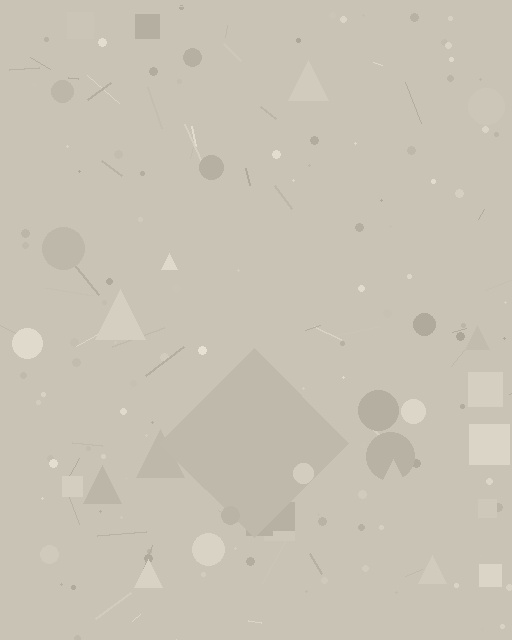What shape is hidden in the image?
A diamond is hidden in the image.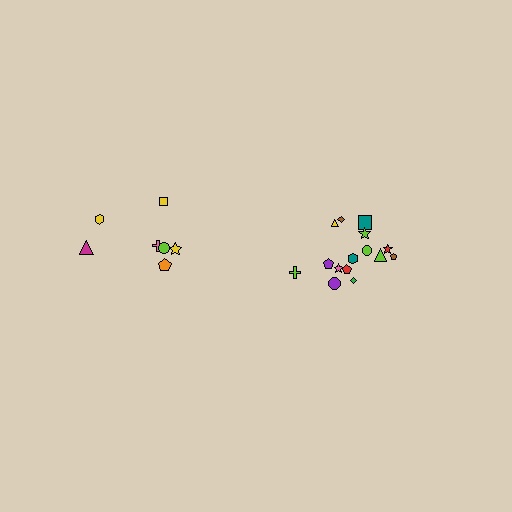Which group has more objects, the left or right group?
The right group.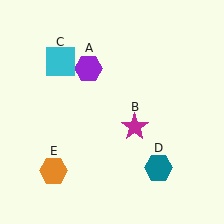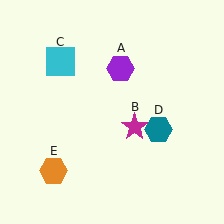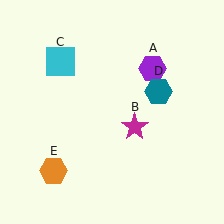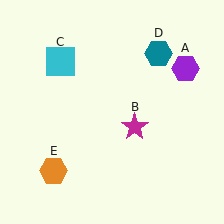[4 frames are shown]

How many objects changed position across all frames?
2 objects changed position: purple hexagon (object A), teal hexagon (object D).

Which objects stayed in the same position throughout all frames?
Magenta star (object B) and cyan square (object C) and orange hexagon (object E) remained stationary.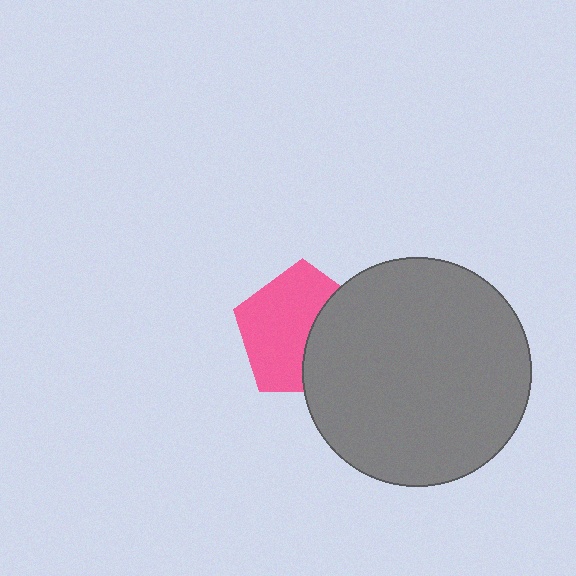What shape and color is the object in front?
The object in front is a gray circle.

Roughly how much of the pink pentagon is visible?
About half of it is visible (roughly 61%).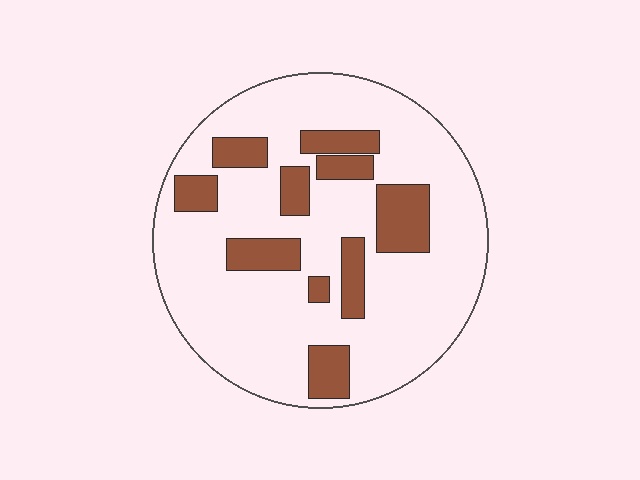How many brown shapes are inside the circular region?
10.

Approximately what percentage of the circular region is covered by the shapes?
Approximately 20%.